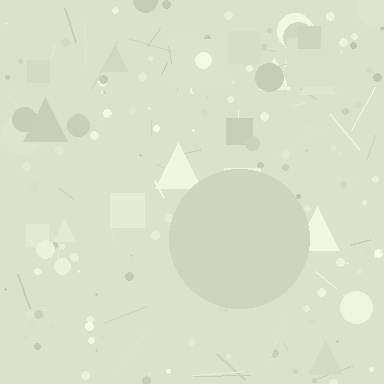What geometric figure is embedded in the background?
A circle is embedded in the background.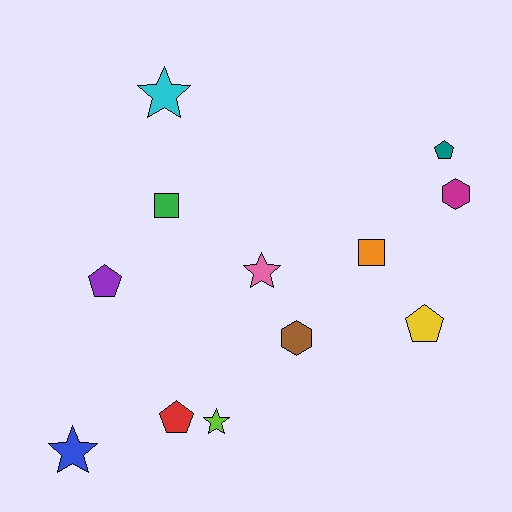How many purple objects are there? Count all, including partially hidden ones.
There is 1 purple object.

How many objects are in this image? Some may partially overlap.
There are 12 objects.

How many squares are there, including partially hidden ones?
There are 2 squares.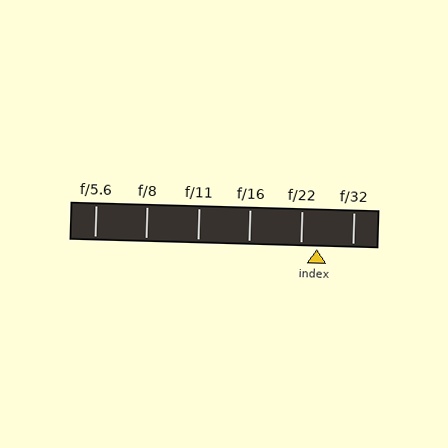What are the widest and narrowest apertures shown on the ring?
The widest aperture shown is f/5.6 and the narrowest is f/32.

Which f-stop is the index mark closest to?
The index mark is closest to f/22.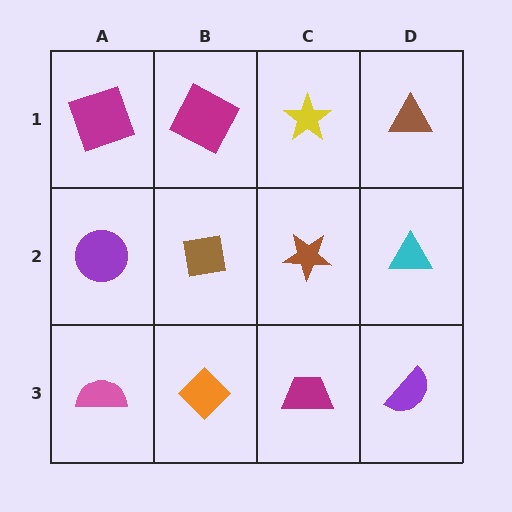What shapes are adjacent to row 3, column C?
A brown star (row 2, column C), an orange diamond (row 3, column B), a purple semicircle (row 3, column D).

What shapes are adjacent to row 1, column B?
A brown square (row 2, column B), a magenta square (row 1, column A), a yellow star (row 1, column C).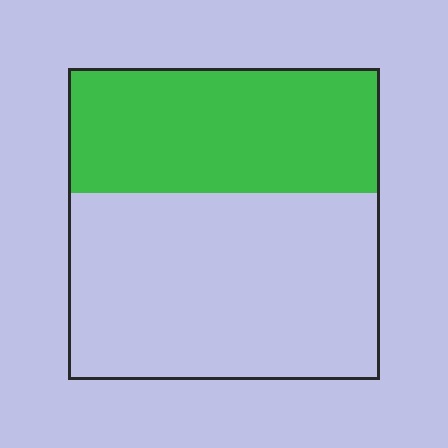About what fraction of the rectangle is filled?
About two fifths (2/5).